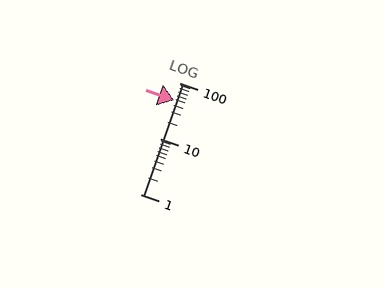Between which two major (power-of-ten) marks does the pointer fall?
The pointer is between 10 and 100.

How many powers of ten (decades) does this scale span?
The scale spans 2 decades, from 1 to 100.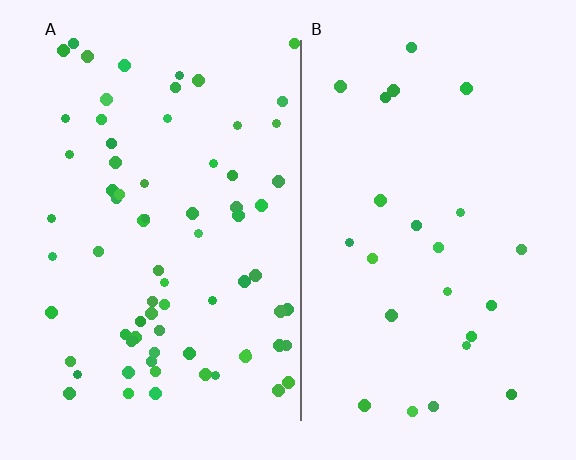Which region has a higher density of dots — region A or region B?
A (the left).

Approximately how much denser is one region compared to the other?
Approximately 3.0× — region A over region B.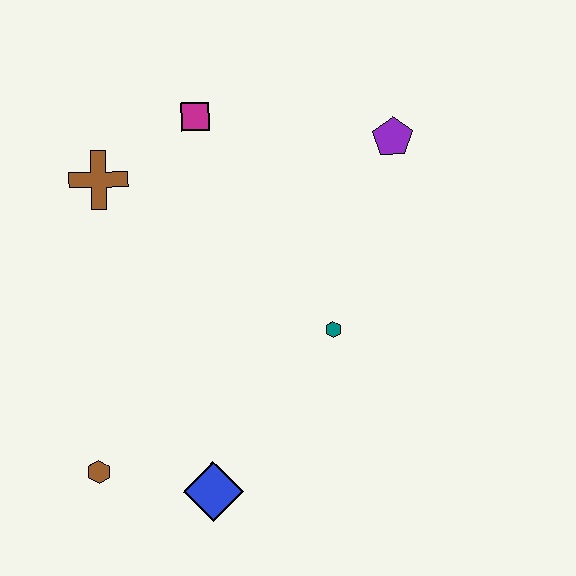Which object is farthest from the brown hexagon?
The purple pentagon is farthest from the brown hexagon.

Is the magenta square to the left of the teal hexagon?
Yes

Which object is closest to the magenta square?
The brown cross is closest to the magenta square.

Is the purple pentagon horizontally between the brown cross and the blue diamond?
No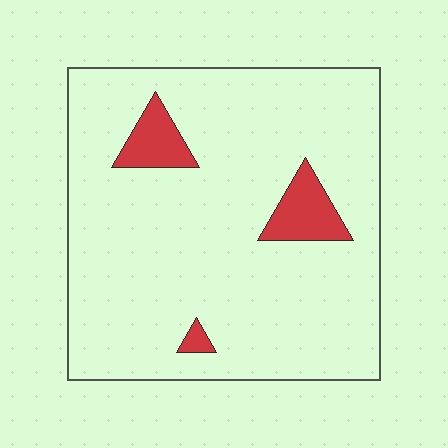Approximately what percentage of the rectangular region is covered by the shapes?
Approximately 10%.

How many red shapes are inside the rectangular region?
3.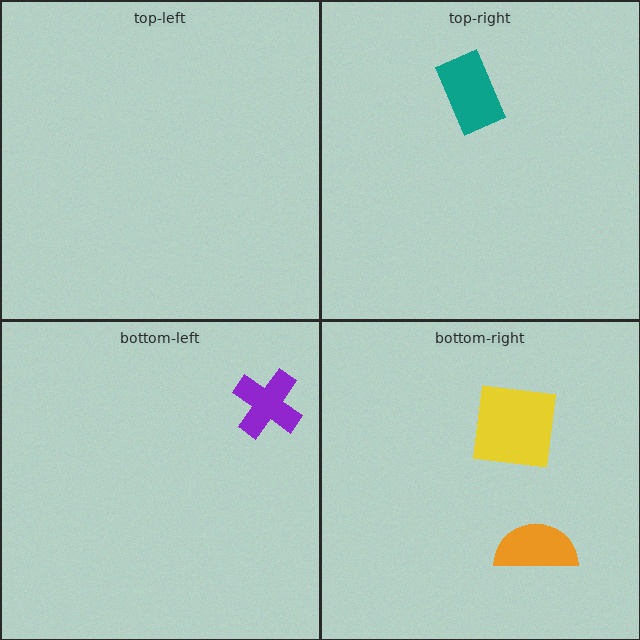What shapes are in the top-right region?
The teal rectangle.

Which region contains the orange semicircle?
The bottom-right region.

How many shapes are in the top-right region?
1.